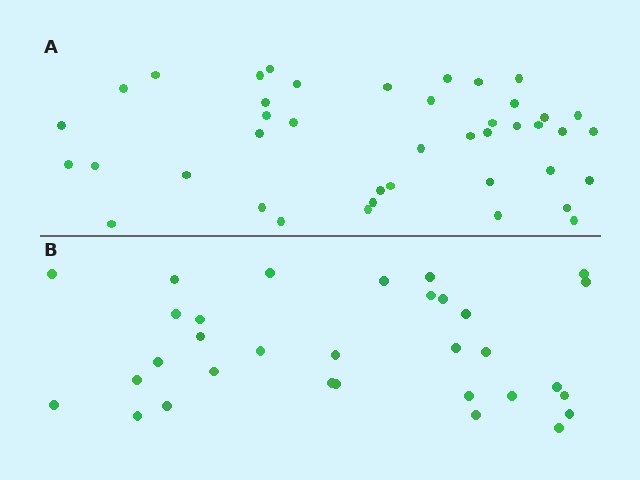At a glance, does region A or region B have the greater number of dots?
Region A (the top region) has more dots.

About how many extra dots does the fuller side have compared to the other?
Region A has roughly 10 or so more dots than region B.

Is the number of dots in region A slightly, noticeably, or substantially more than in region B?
Region A has noticeably more, but not dramatically so. The ratio is roughly 1.3 to 1.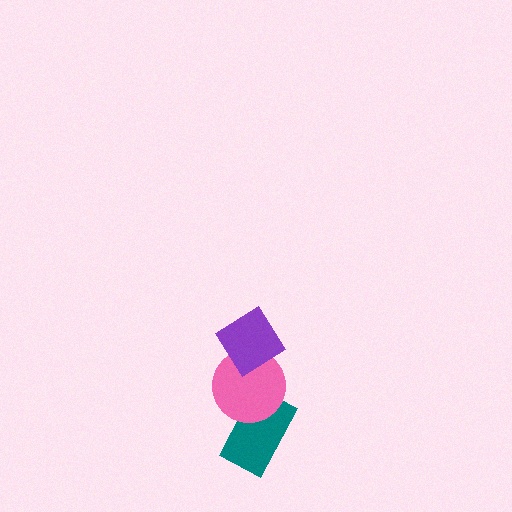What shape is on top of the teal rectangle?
The pink circle is on top of the teal rectangle.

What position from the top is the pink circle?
The pink circle is 2nd from the top.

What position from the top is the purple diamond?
The purple diamond is 1st from the top.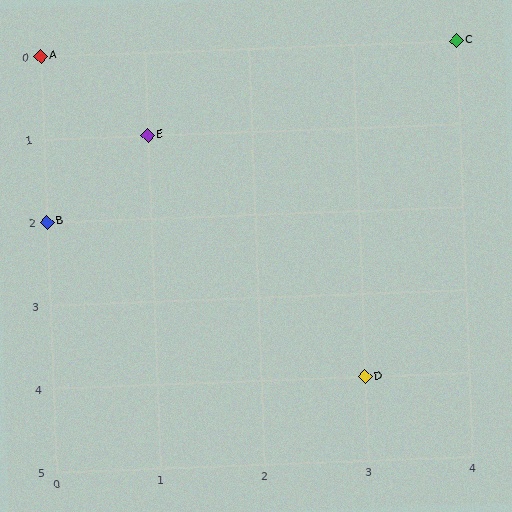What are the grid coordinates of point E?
Point E is at grid coordinates (1, 1).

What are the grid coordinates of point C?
Point C is at grid coordinates (4, 0).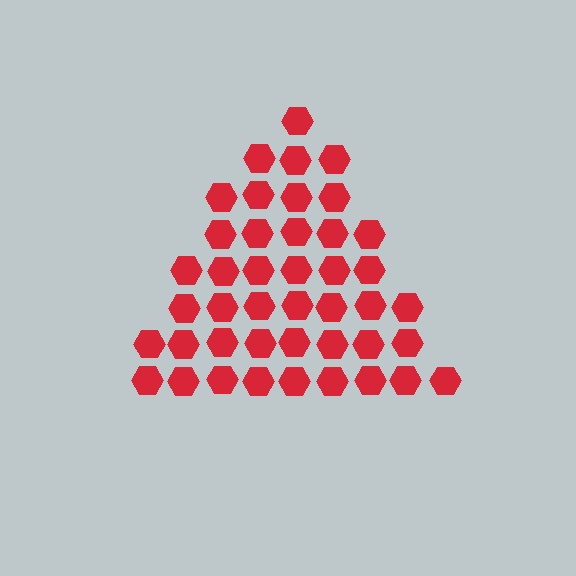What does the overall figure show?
The overall figure shows a triangle.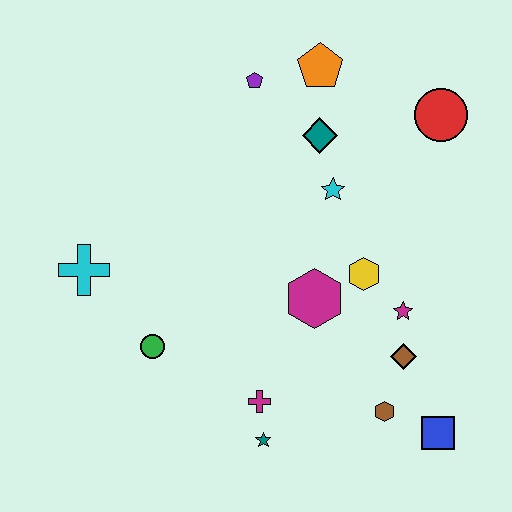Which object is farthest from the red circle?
The cyan cross is farthest from the red circle.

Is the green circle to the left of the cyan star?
Yes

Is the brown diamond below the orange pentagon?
Yes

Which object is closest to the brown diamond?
The magenta star is closest to the brown diamond.